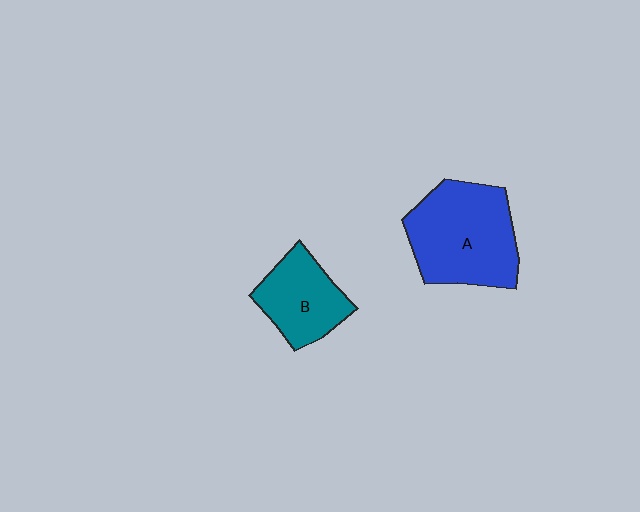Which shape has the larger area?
Shape A (blue).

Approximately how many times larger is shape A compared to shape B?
Approximately 1.6 times.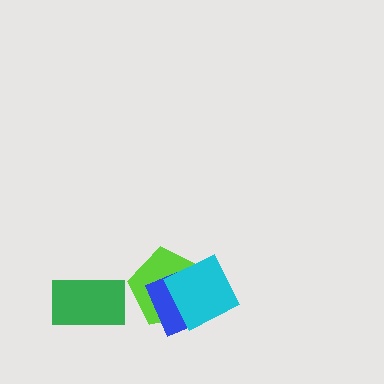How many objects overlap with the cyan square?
2 objects overlap with the cyan square.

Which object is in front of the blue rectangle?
The cyan square is in front of the blue rectangle.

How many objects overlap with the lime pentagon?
2 objects overlap with the lime pentagon.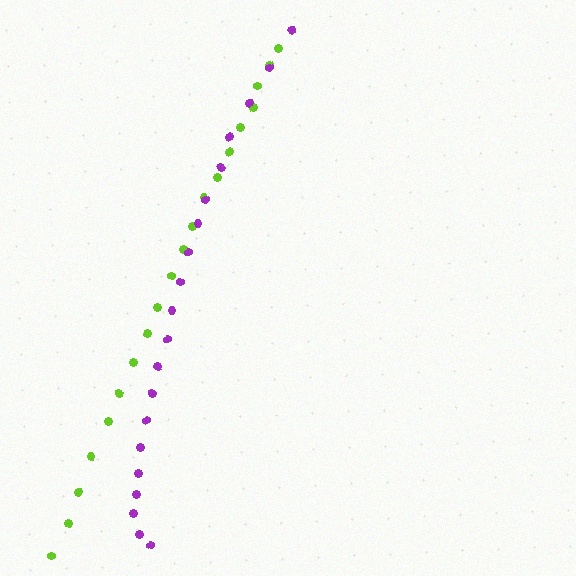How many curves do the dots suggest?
There are 2 distinct paths.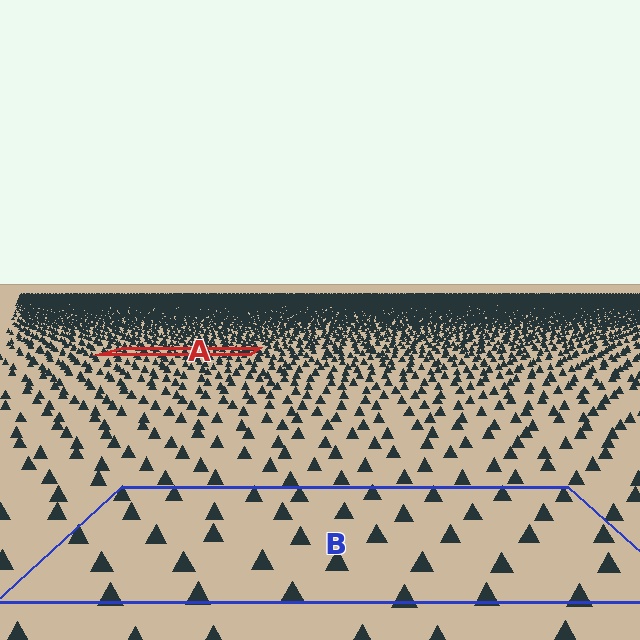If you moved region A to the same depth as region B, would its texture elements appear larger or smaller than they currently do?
They would appear larger. At a closer depth, the same texture elements are projected at a bigger on-screen size.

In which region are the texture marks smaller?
The texture marks are smaller in region A, because it is farther away.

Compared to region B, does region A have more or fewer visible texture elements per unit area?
Region A has more texture elements per unit area — they are packed more densely because it is farther away.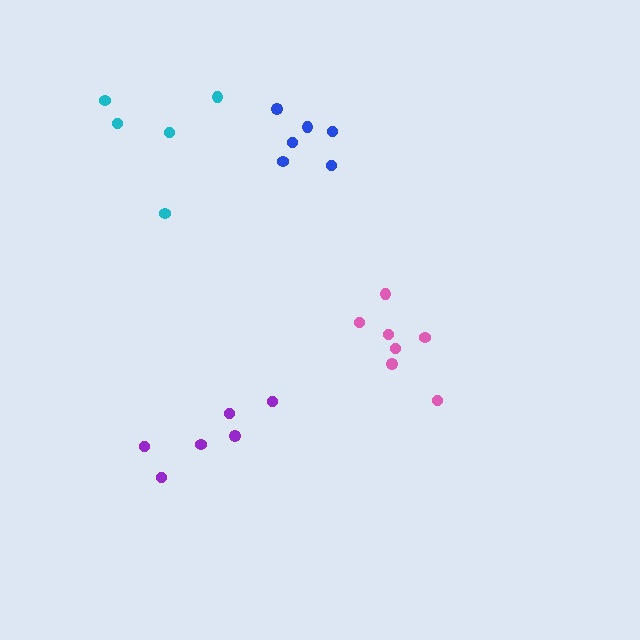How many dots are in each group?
Group 1: 5 dots, Group 2: 7 dots, Group 3: 6 dots, Group 4: 6 dots (24 total).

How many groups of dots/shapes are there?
There are 4 groups.